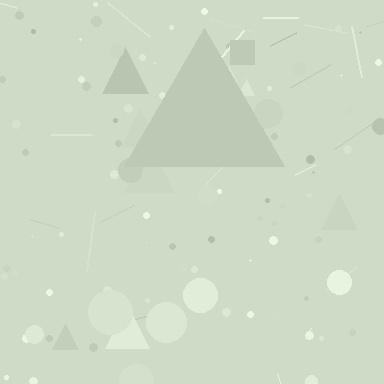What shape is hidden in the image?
A triangle is hidden in the image.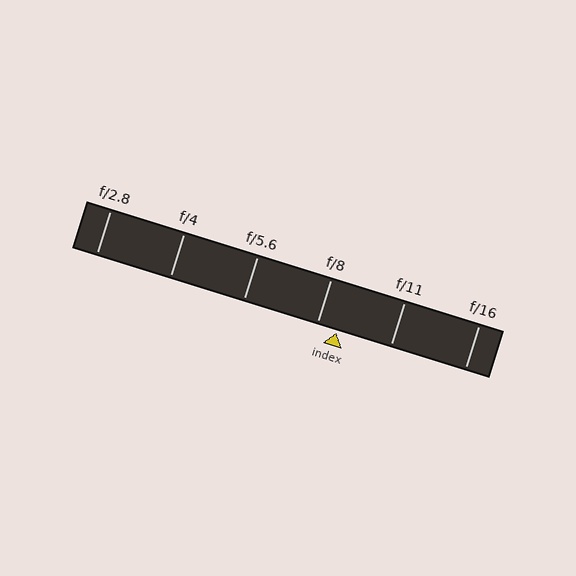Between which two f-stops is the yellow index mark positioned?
The index mark is between f/8 and f/11.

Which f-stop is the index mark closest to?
The index mark is closest to f/8.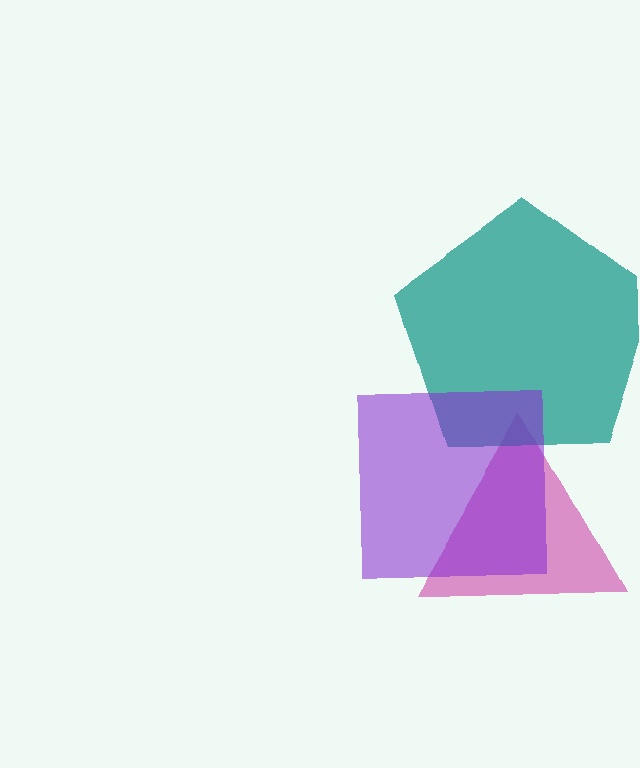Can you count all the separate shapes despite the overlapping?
Yes, there are 3 separate shapes.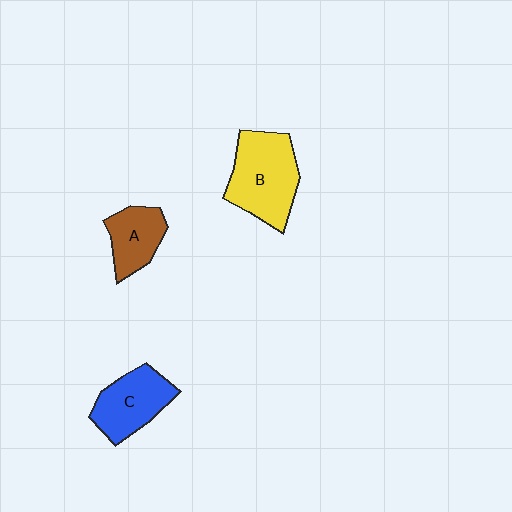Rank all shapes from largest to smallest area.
From largest to smallest: B (yellow), C (blue), A (brown).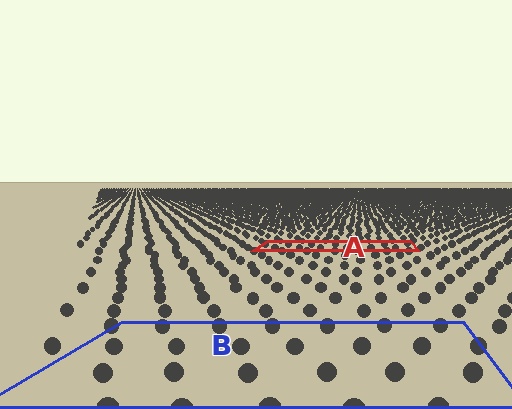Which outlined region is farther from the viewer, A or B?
Region A is farther from the viewer — the texture elements inside it appear smaller and more densely packed.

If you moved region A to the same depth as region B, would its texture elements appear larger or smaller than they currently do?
They would appear larger. At a closer depth, the same texture elements are projected at a bigger on-screen size.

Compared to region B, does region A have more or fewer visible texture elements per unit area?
Region A has more texture elements per unit area — they are packed more densely because it is farther away.